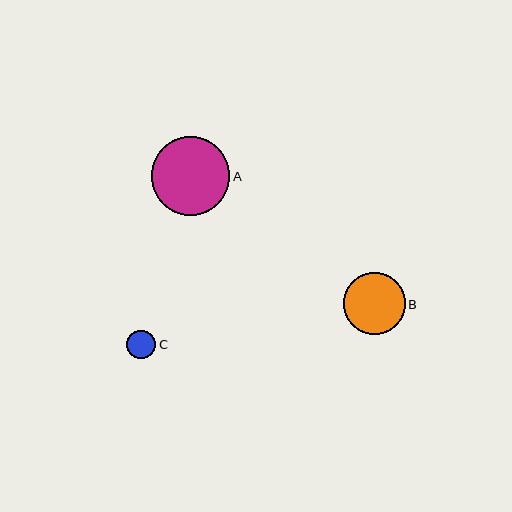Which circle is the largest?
Circle A is the largest with a size of approximately 79 pixels.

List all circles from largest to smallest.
From largest to smallest: A, B, C.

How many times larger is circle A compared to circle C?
Circle A is approximately 2.7 times the size of circle C.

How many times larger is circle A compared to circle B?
Circle A is approximately 1.3 times the size of circle B.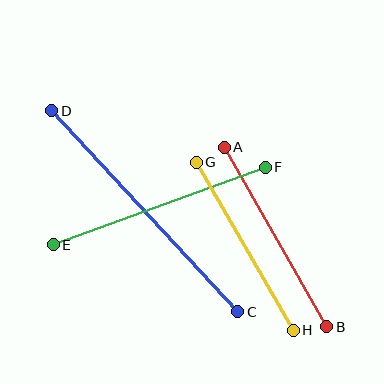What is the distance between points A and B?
The distance is approximately 207 pixels.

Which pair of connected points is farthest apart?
Points C and D are farthest apart.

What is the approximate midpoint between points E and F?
The midpoint is at approximately (159, 206) pixels.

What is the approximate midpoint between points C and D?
The midpoint is at approximately (145, 211) pixels.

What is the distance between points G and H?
The distance is approximately 194 pixels.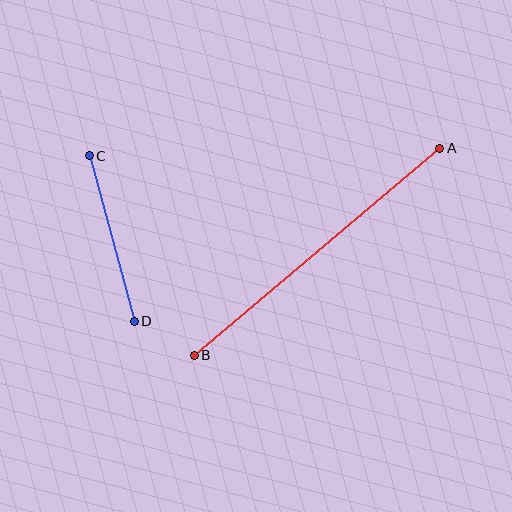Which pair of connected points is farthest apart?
Points A and B are farthest apart.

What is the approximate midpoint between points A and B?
The midpoint is at approximately (317, 252) pixels.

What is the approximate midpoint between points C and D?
The midpoint is at approximately (112, 238) pixels.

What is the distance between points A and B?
The distance is approximately 321 pixels.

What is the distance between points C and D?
The distance is approximately 172 pixels.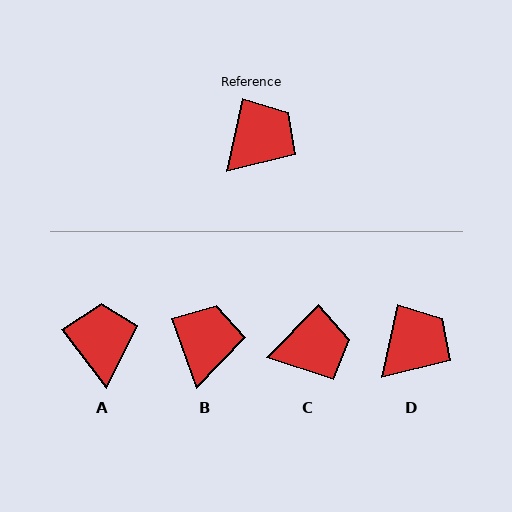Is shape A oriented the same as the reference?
No, it is off by about 50 degrees.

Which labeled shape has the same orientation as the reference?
D.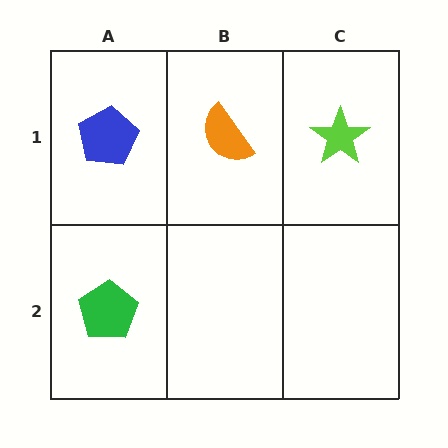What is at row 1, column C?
A lime star.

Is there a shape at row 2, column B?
No, that cell is empty.